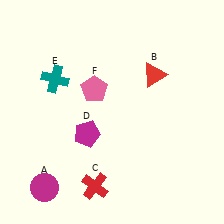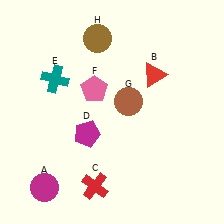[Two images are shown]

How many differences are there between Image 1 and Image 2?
There are 2 differences between the two images.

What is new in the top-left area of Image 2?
A brown circle (H) was added in the top-left area of Image 2.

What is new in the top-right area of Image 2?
A brown circle (G) was added in the top-right area of Image 2.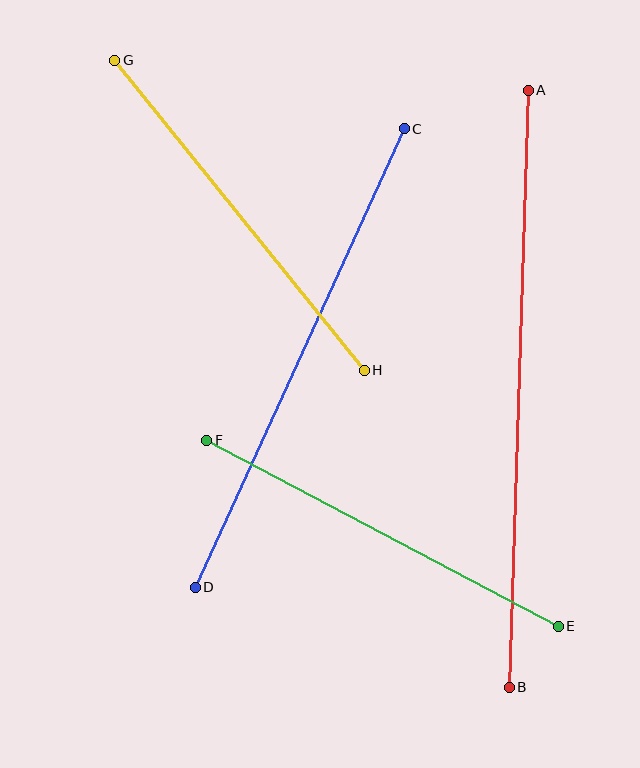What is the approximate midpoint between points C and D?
The midpoint is at approximately (300, 358) pixels.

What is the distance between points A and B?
The distance is approximately 597 pixels.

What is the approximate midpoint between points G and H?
The midpoint is at approximately (240, 215) pixels.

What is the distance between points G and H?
The distance is approximately 398 pixels.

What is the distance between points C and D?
The distance is approximately 504 pixels.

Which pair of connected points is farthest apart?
Points A and B are farthest apart.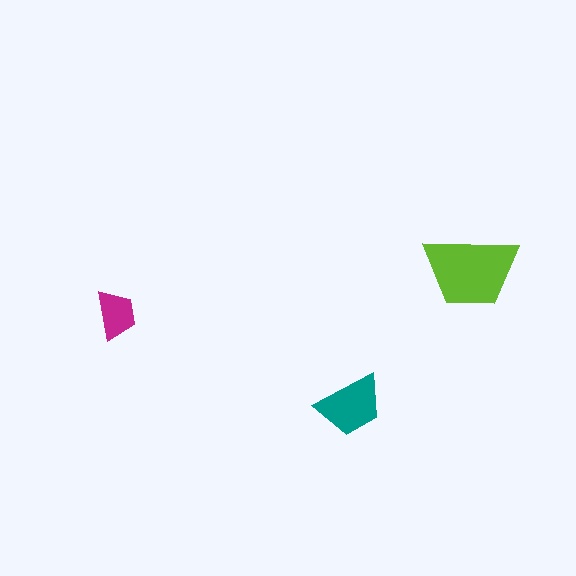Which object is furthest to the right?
The lime trapezoid is rightmost.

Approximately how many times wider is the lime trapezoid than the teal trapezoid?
About 1.5 times wider.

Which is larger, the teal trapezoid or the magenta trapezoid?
The teal one.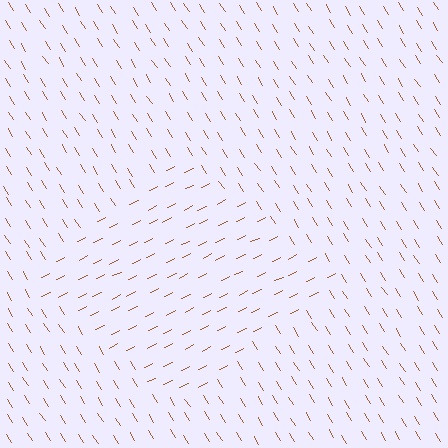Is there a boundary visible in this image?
Yes, there is a texture boundary formed by a change in line orientation.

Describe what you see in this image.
The image is filled with small brown line segments. A diamond region in the image has lines oriented differently from the surrounding lines, creating a visible texture boundary.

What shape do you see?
I see a diamond.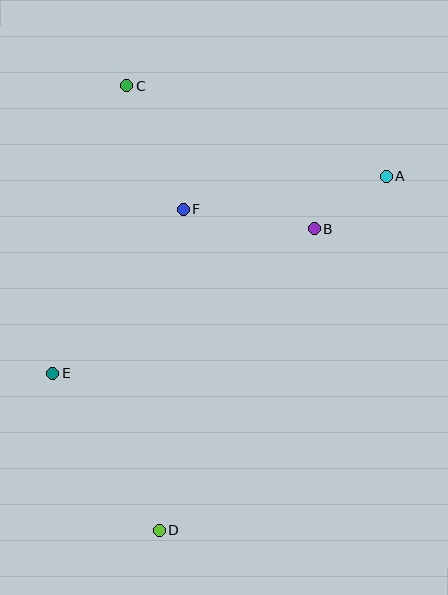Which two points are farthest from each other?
Points C and D are farthest from each other.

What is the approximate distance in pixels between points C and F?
The distance between C and F is approximately 136 pixels.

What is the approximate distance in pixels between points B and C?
The distance between B and C is approximately 236 pixels.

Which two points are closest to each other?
Points A and B are closest to each other.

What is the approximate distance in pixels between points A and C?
The distance between A and C is approximately 275 pixels.